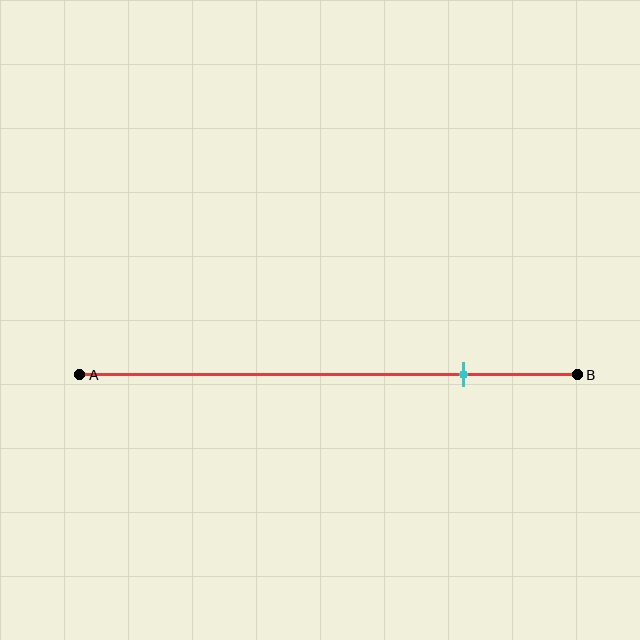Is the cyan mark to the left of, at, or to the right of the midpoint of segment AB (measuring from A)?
The cyan mark is to the right of the midpoint of segment AB.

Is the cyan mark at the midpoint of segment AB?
No, the mark is at about 75% from A, not at the 50% midpoint.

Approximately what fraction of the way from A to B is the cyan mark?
The cyan mark is approximately 75% of the way from A to B.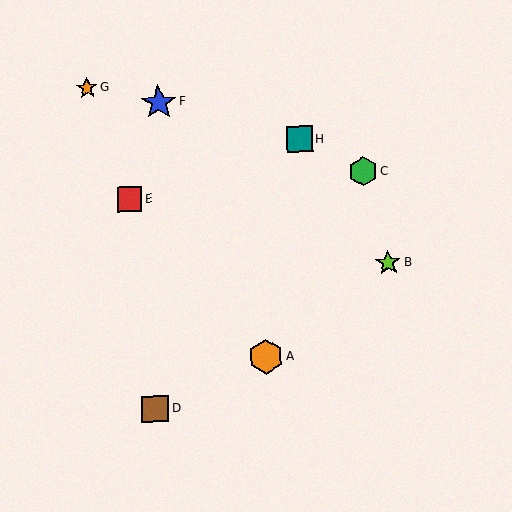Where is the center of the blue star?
The center of the blue star is at (159, 103).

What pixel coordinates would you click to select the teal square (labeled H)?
Click at (299, 139) to select the teal square H.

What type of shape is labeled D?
Shape D is a brown square.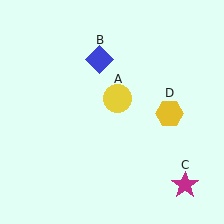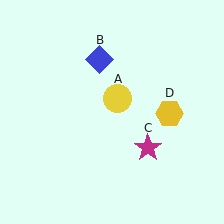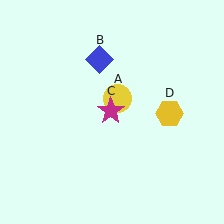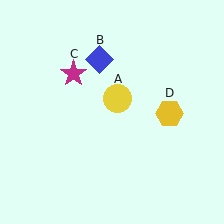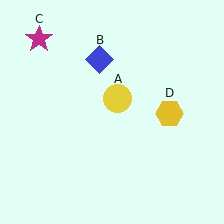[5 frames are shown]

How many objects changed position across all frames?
1 object changed position: magenta star (object C).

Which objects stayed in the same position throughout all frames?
Yellow circle (object A) and blue diamond (object B) and yellow hexagon (object D) remained stationary.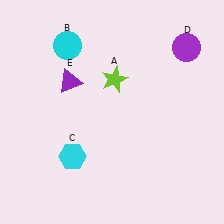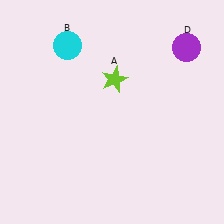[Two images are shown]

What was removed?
The cyan hexagon (C), the purple triangle (E) were removed in Image 2.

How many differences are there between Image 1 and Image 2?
There are 2 differences between the two images.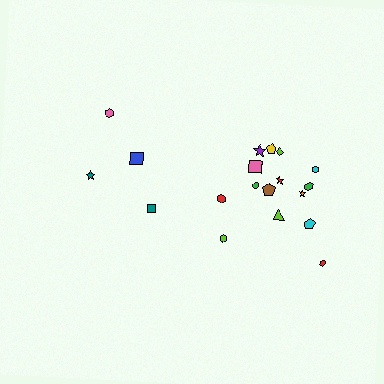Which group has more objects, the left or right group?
The right group.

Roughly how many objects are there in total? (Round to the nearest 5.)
Roughly 20 objects in total.